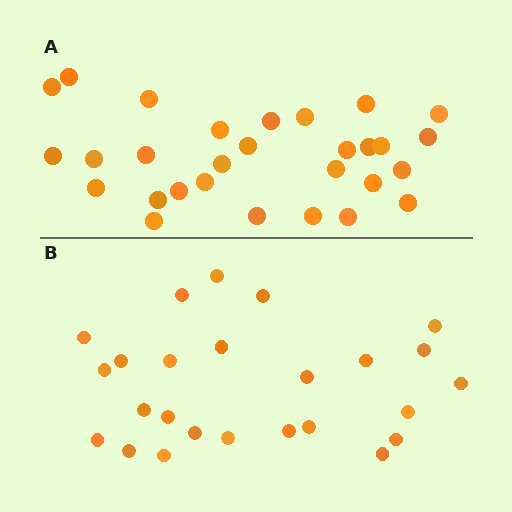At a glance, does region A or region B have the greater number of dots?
Region A (the top region) has more dots.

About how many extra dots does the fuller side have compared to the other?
Region A has about 4 more dots than region B.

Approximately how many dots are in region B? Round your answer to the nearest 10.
About 20 dots. (The exact count is 25, which rounds to 20.)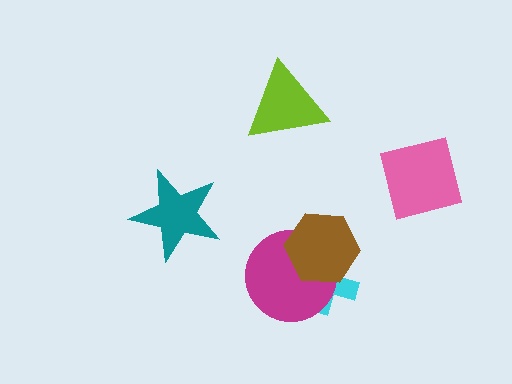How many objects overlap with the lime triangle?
0 objects overlap with the lime triangle.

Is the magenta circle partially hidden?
Yes, it is partially covered by another shape.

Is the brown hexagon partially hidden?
No, no other shape covers it.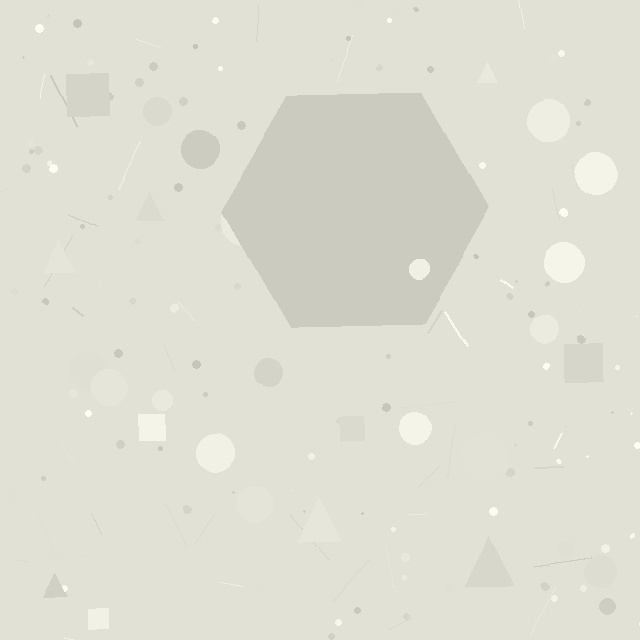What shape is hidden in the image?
A hexagon is hidden in the image.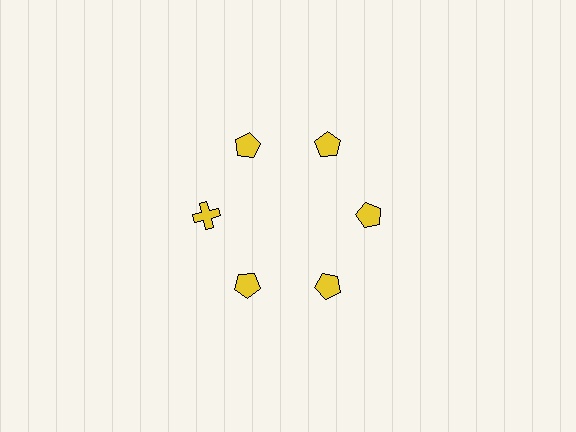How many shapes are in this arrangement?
There are 6 shapes arranged in a ring pattern.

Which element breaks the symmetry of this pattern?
The yellow cross at roughly the 9 o'clock position breaks the symmetry. All other shapes are yellow pentagons.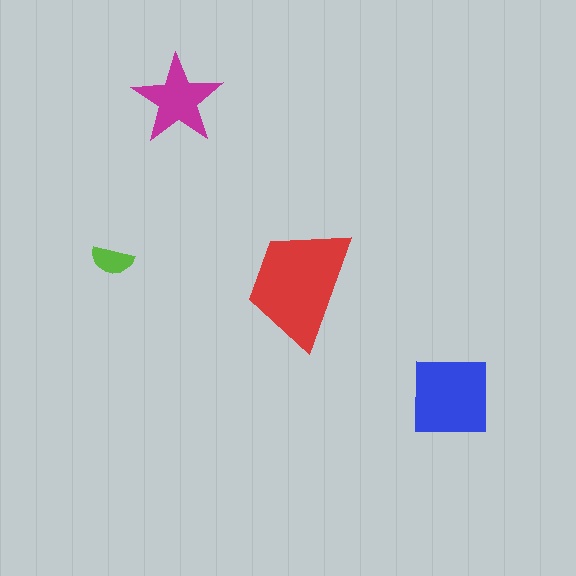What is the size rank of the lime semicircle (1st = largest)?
4th.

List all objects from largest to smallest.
The red trapezoid, the blue square, the magenta star, the lime semicircle.